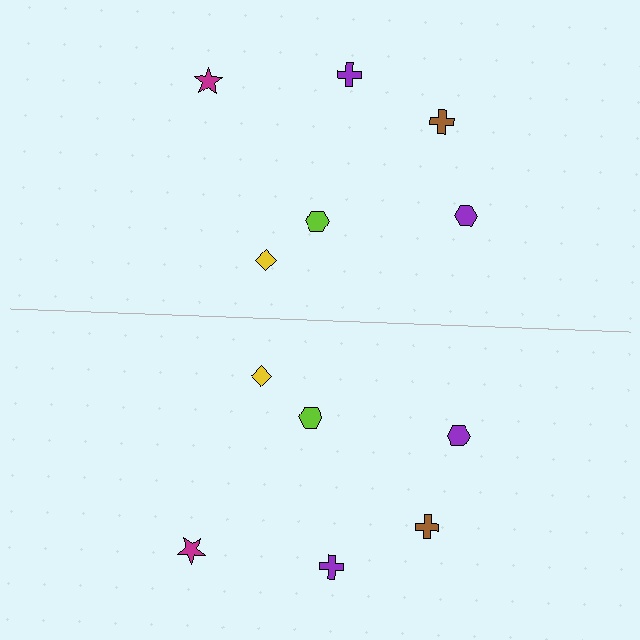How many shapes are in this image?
There are 12 shapes in this image.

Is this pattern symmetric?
Yes, this pattern has bilateral (reflection) symmetry.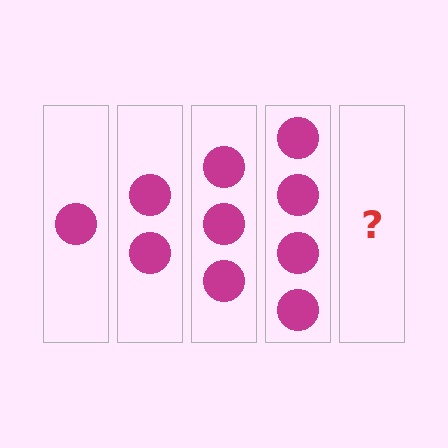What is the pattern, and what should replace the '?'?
The pattern is that each step adds one more circle. The '?' should be 5 circles.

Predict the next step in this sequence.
The next step is 5 circles.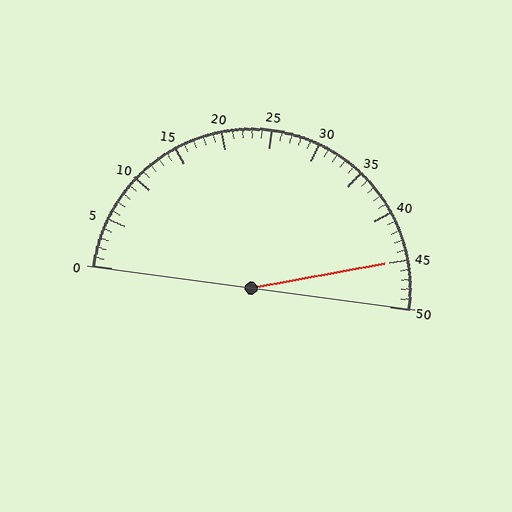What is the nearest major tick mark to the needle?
The nearest major tick mark is 45.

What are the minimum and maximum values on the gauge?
The gauge ranges from 0 to 50.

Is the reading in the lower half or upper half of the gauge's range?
The reading is in the upper half of the range (0 to 50).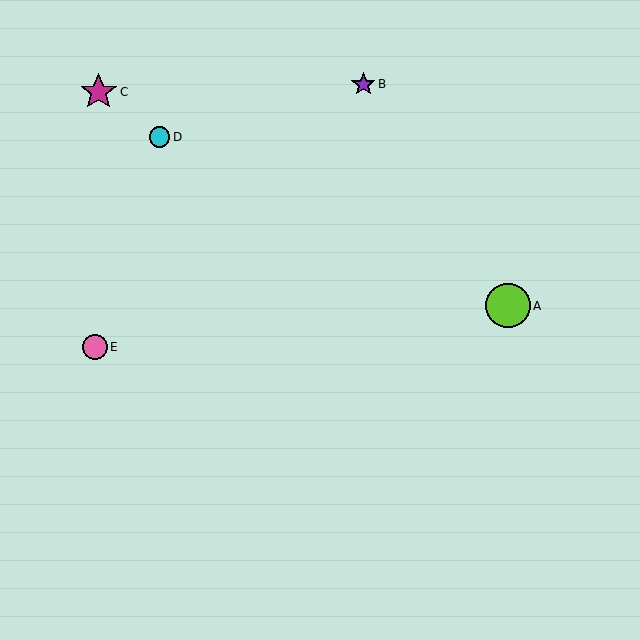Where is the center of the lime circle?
The center of the lime circle is at (508, 306).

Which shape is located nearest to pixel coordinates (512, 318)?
The lime circle (labeled A) at (508, 306) is nearest to that location.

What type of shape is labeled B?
Shape B is a purple star.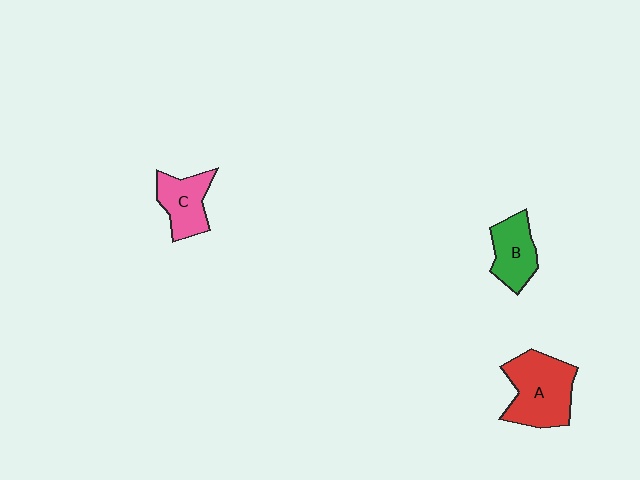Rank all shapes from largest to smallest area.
From largest to smallest: A (red), B (green), C (pink).